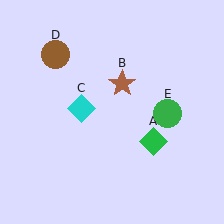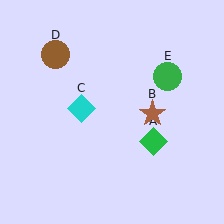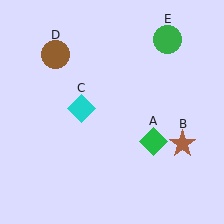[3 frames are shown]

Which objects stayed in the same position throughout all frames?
Green diamond (object A) and cyan diamond (object C) and brown circle (object D) remained stationary.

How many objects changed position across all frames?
2 objects changed position: brown star (object B), green circle (object E).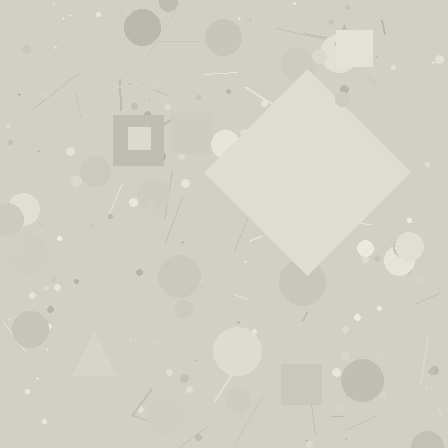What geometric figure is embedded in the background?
A diamond is embedded in the background.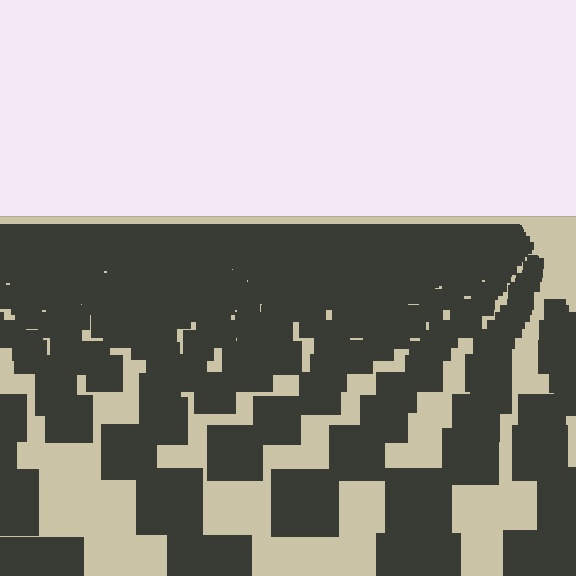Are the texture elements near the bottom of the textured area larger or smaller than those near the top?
Larger. Near the bottom, elements are closer to the viewer and appear at a bigger on-screen size.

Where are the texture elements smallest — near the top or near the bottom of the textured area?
Near the top.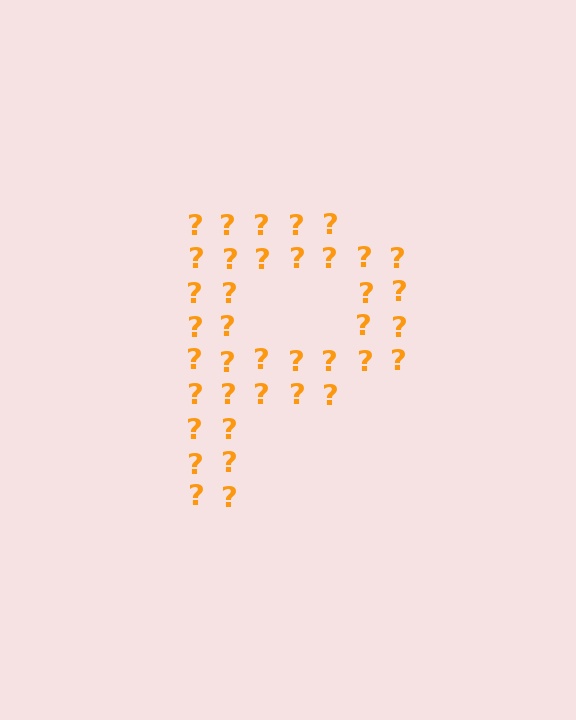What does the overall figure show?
The overall figure shows the letter P.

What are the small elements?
The small elements are question marks.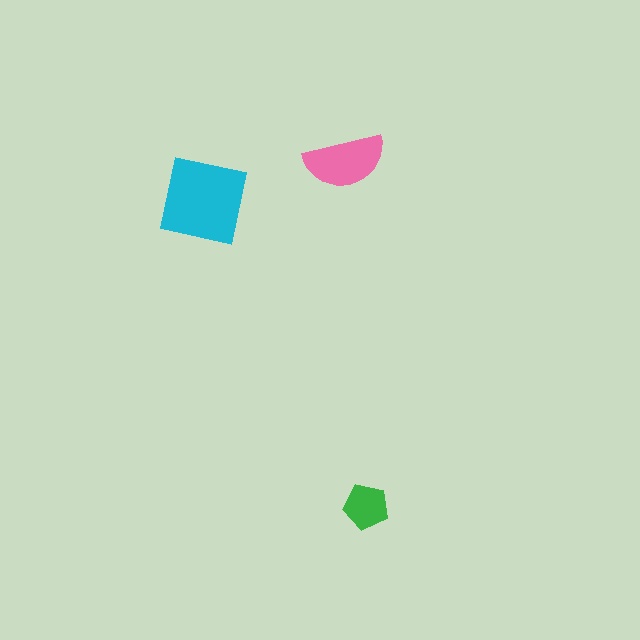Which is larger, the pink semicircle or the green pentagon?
The pink semicircle.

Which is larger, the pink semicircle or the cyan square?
The cyan square.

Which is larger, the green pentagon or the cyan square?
The cyan square.